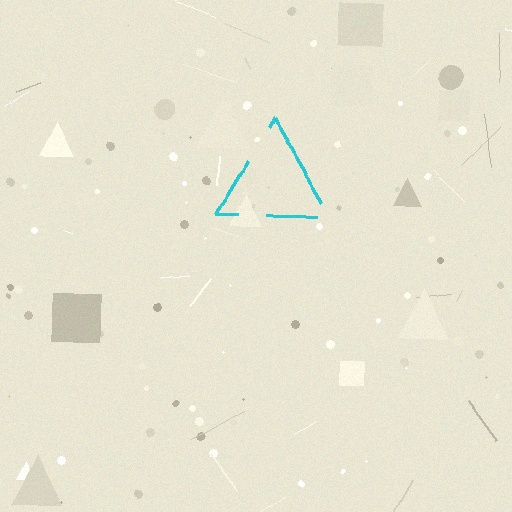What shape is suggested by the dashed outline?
The dashed outline suggests a triangle.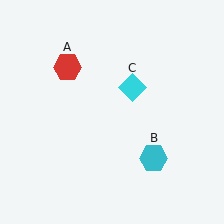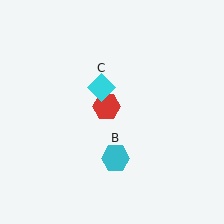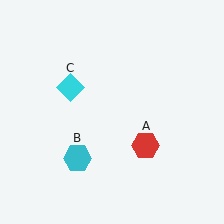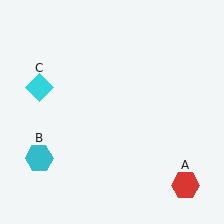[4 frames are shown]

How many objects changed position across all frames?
3 objects changed position: red hexagon (object A), cyan hexagon (object B), cyan diamond (object C).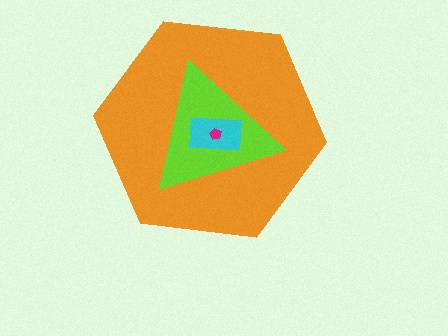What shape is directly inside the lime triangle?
The cyan rectangle.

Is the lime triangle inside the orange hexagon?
Yes.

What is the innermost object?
The magenta pentagon.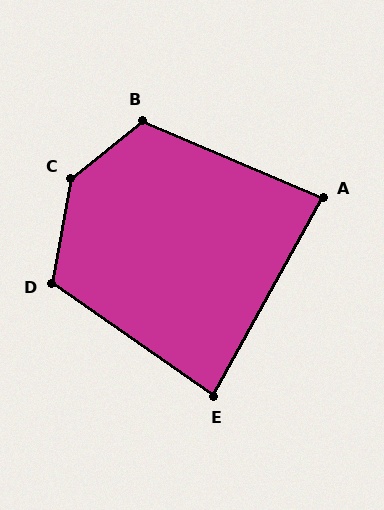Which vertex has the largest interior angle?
C, at approximately 139 degrees.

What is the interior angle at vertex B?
Approximately 118 degrees (obtuse).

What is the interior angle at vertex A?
Approximately 84 degrees (acute).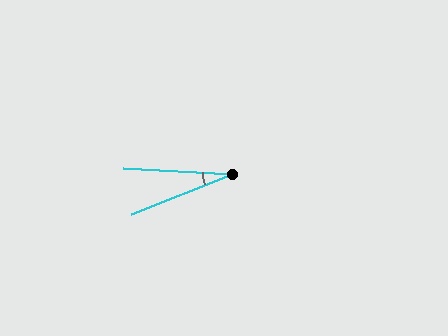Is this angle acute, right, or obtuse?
It is acute.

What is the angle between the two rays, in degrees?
Approximately 25 degrees.